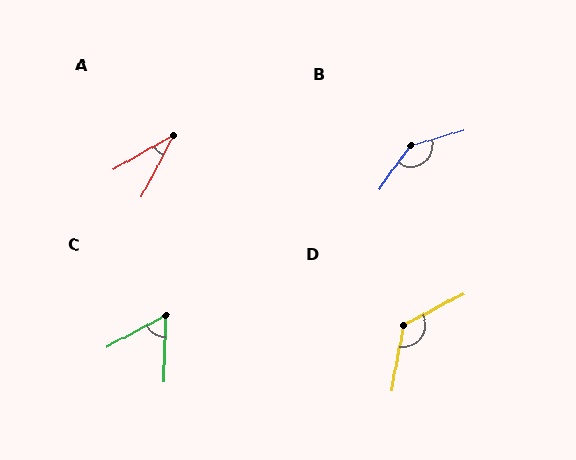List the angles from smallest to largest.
A (33°), C (60°), D (128°), B (143°).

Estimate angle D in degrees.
Approximately 128 degrees.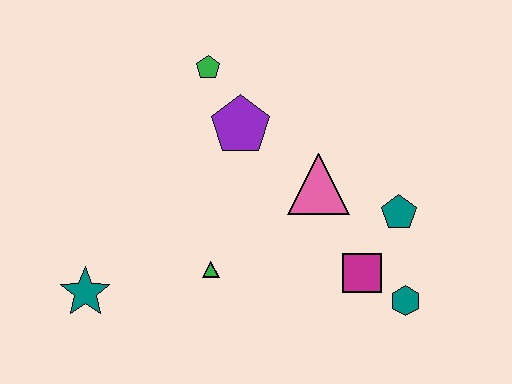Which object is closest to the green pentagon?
The purple pentagon is closest to the green pentagon.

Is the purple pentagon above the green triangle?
Yes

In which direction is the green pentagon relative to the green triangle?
The green pentagon is above the green triangle.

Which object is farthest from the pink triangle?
The teal star is farthest from the pink triangle.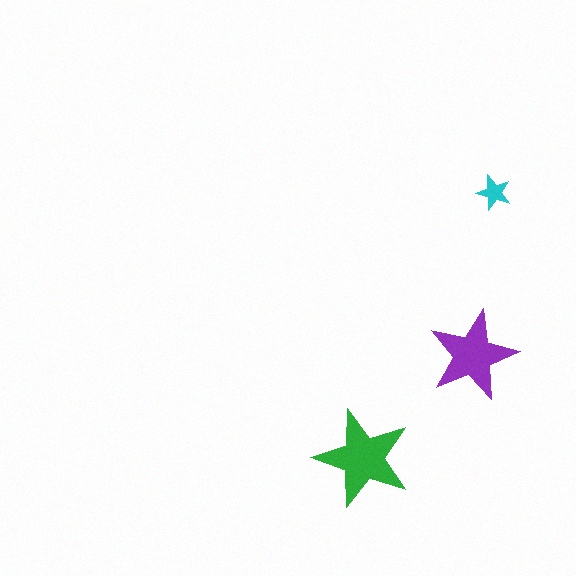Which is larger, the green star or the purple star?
The green one.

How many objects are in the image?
There are 3 objects in the image.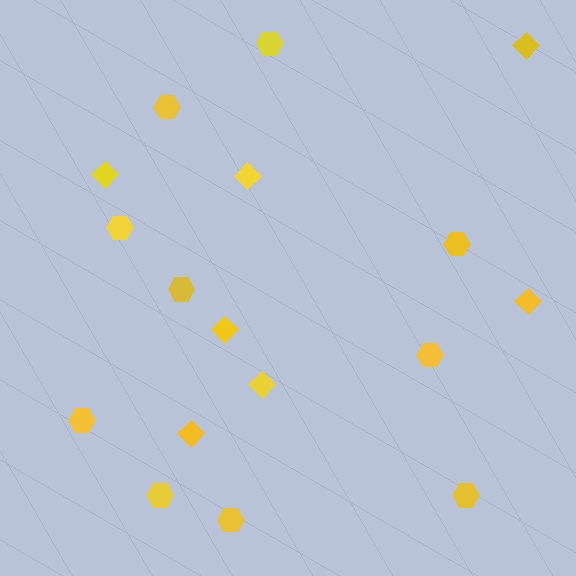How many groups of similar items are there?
There are 2 groups: one group of hexagons (10) and one group of diamonds (7).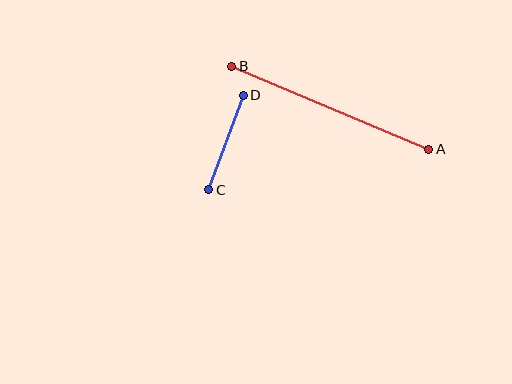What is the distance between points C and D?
The distance is approximately 101 pixels.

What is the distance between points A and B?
The distance is approximately 214 pixels.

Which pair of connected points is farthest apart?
Points A and B are farthest apart.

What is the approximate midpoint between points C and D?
The midpoint is at approximately (226, 143) pixels.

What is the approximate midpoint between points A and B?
The midpoint is at approximately (330, 108) pixels.